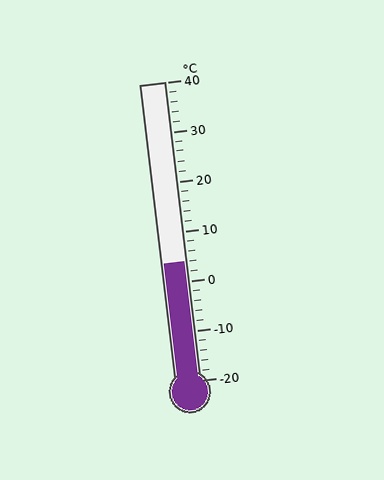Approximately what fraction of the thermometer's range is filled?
The thermometer is filled to approximately 40% of its range.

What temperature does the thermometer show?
The thermometer shows approximately 4°C.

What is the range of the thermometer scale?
The thermometer scale ranges from -20°C to 40°C.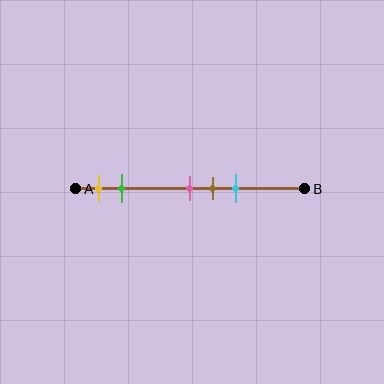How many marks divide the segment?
There are 5 marks dividing the segment.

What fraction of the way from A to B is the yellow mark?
The yellow mark is approximately 10% (0.1) of the way from A to B.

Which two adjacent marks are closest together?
The pink and brown marks are the closest adjacent pair.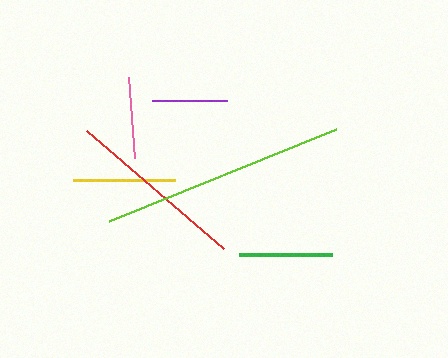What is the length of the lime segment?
The lime segment is approximately 245 pixels long.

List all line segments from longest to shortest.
From longest to shortest: lime, red, yellow, green, pink, purple.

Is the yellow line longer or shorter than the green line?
The yellow line is longer than the green line.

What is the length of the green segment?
The green segment is approximately 93 pixels long.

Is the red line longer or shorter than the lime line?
The lime line is longer than the red line.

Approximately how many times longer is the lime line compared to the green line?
The lime line is approximately 2.6 times the length of the green line.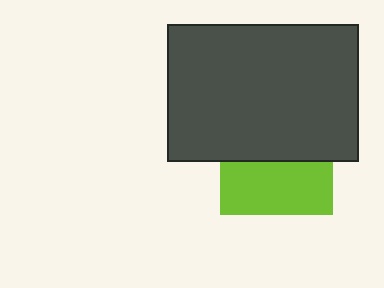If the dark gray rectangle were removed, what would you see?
You would see the complete lime square.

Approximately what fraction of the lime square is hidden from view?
Roughly 53% of the lime square is hidden behind the dark gray rectangle.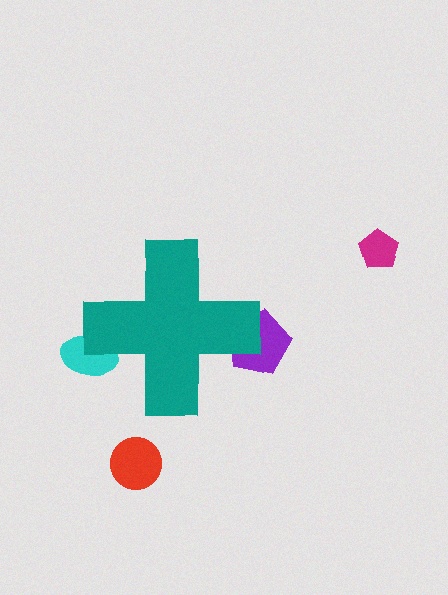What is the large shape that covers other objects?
A teal cross.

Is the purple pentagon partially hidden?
Yes, the purple pentagon is partially hidden behind the teal cross.